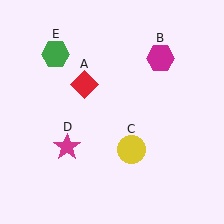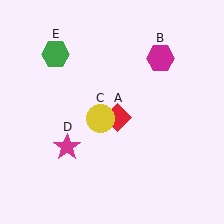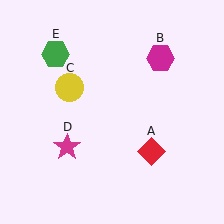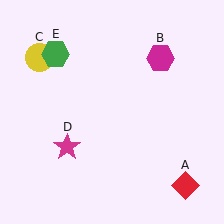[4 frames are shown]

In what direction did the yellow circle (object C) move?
The yellow circle (object C) moved up and to the left.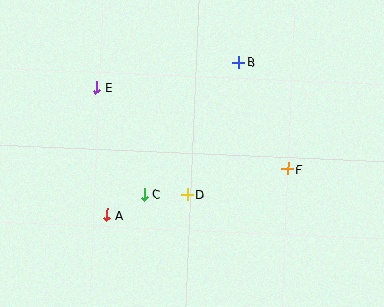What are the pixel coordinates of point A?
Point A is at (107, 215).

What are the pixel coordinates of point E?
Point E is at (97, 88).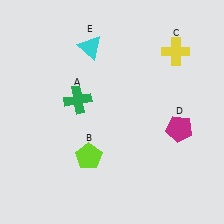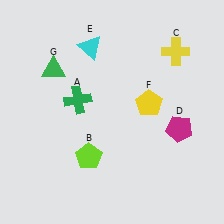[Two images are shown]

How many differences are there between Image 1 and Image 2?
There are 2 differences between the two images.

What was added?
A yellow pentagon (F), a green triangle (G) were added in Image 2.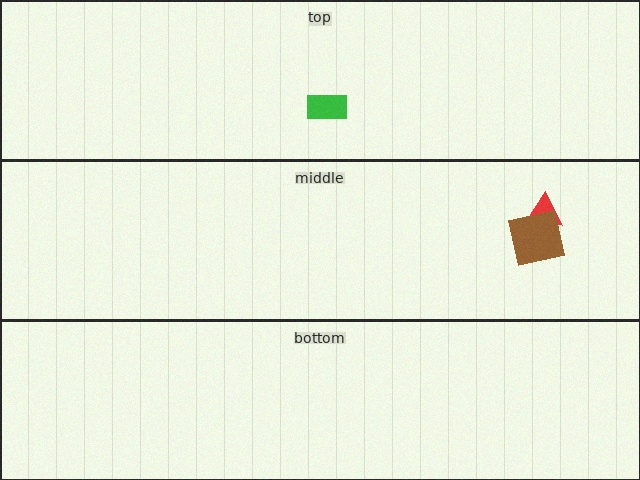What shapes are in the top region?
The green rectangle.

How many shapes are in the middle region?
2.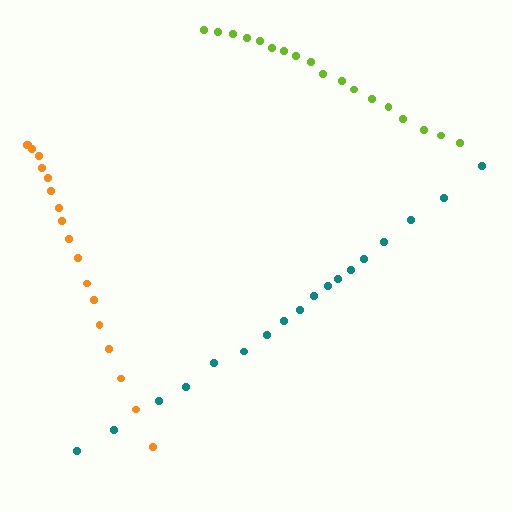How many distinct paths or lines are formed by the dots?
There are 3 distinct paths.